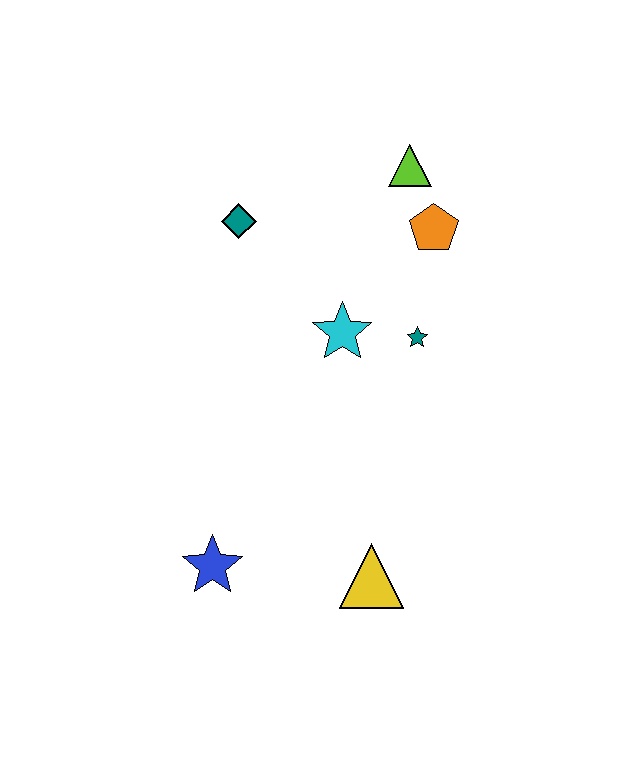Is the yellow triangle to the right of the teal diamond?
Yes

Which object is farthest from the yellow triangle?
The lime triangle is farthest from the yellow triangle.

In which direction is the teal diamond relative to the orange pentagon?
The teal diamond is to the left of the orange pentagon.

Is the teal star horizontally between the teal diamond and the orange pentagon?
Yes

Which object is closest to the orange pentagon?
The lime triangle is closest to the orange pentagon.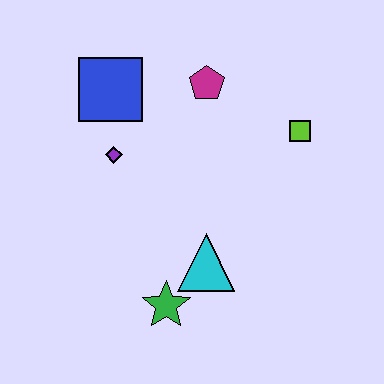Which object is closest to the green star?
The cyan triangle is closest to the green star.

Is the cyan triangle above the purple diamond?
No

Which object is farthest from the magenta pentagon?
The green star is farthest from the magenta pentagon.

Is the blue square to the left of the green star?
Yes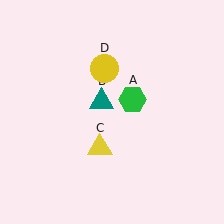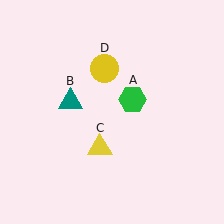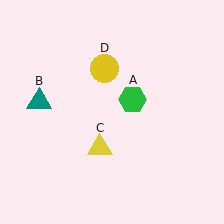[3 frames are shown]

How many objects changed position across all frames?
1 object changed position: teal triangle (object B).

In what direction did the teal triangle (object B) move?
The teal triangle (object B) moved left.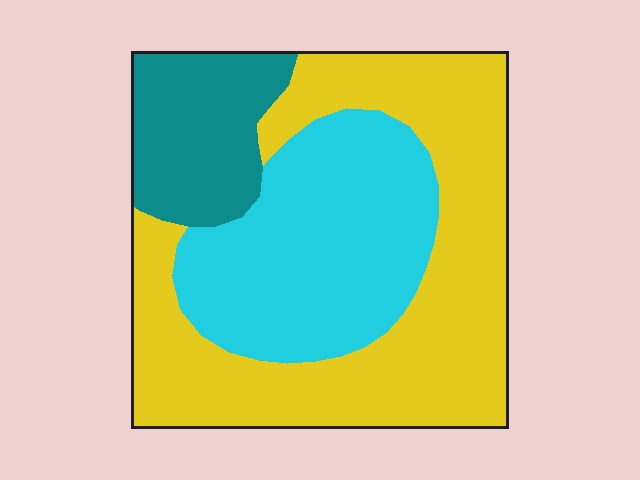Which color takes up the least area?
Teal, at roughly 15%.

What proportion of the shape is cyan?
Cyan covers about 35% of the shape.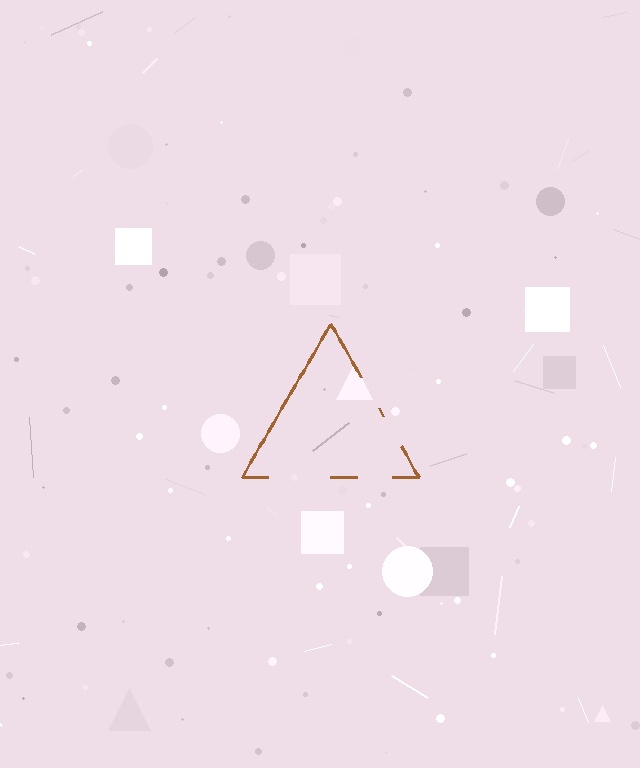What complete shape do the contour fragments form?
The contour fragments form a triangle.